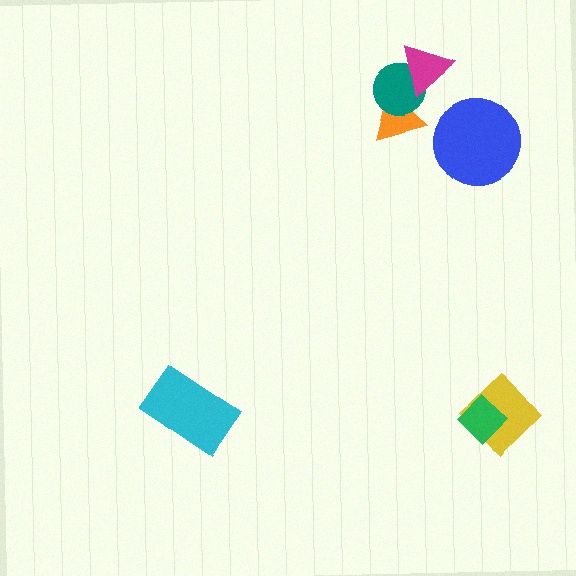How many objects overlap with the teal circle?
2 objects overlap with the teal circle.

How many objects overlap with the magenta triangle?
1 object overlaps with the magenta triangle.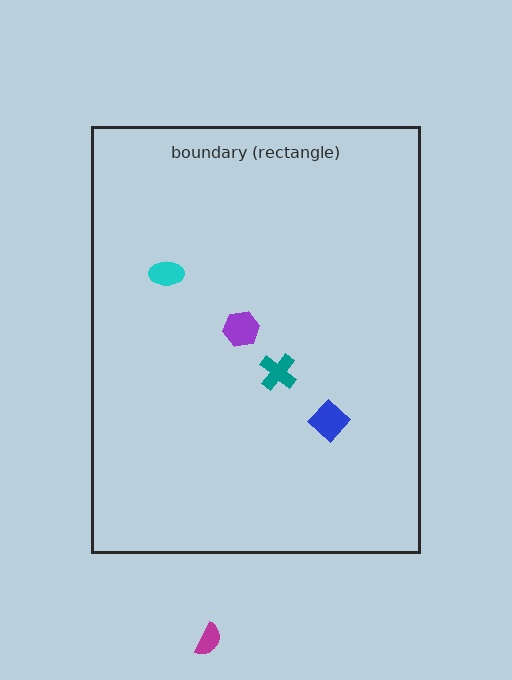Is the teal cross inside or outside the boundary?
Inside.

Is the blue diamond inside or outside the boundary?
Inside.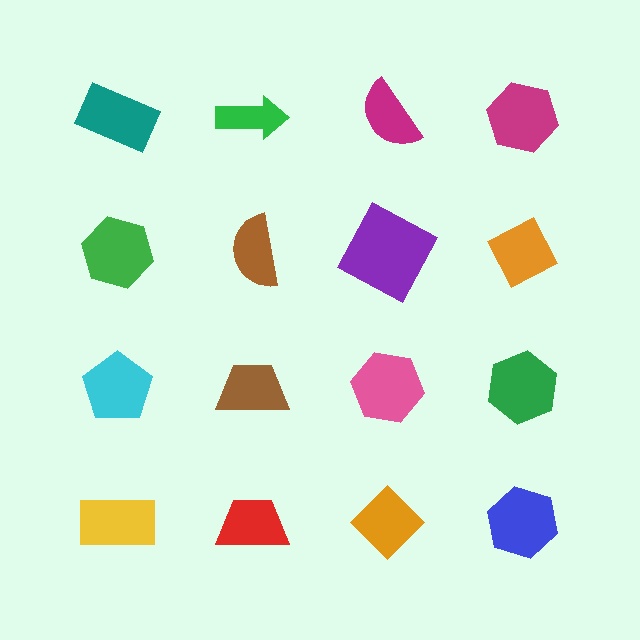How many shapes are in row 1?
4 shapes.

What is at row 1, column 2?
A green arrow.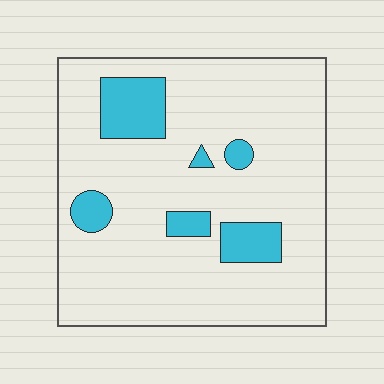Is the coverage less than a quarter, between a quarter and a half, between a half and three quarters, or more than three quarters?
Less than a quarter.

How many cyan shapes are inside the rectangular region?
6.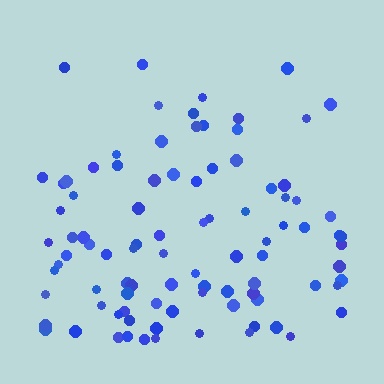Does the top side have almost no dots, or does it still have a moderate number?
Still a moderate number, just noticeably fewer than the bottom.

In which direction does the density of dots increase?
From top to bottom, with the bottom side densest.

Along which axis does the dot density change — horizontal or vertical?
Vertical.